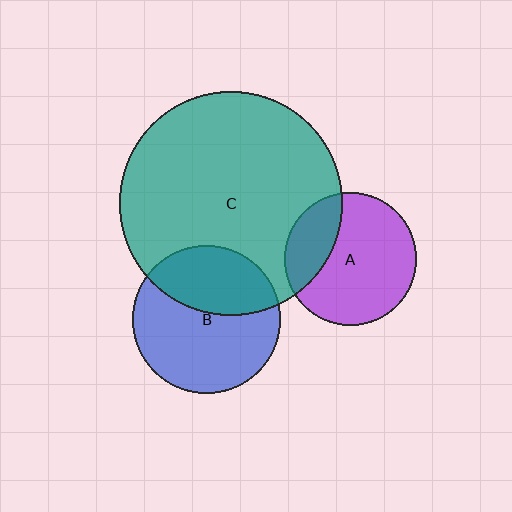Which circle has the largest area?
Circle C (teal).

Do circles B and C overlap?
Yes.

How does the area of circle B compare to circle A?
Approximately 1.2 times.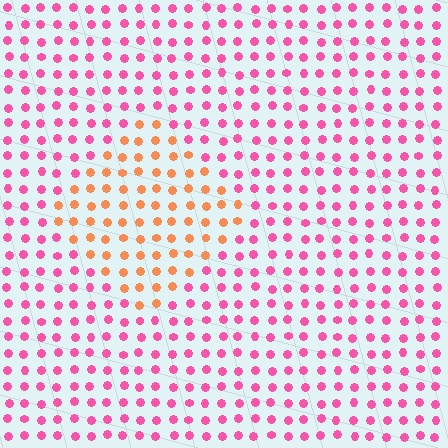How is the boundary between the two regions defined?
The boundary is defined purely by a slight shift in hue (about 52 degrees). Spacing, size, and orientation are identical on both sides.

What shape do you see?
I see a diamond.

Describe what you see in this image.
The image is filled with small pink elements in a uniform arrangement. A diamond-shaped region is visible where the elements are tinted to a slightly different hue, forming a subtle color boundary.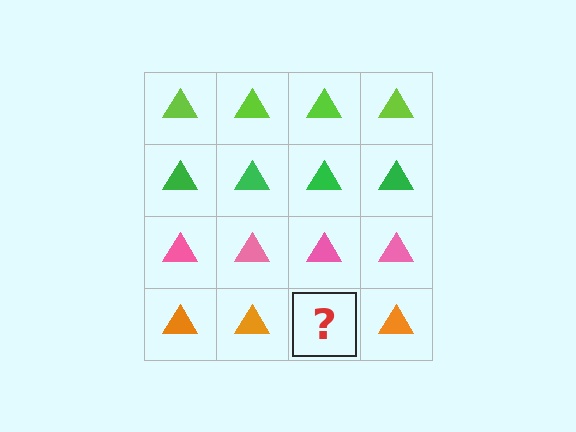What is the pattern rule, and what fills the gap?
The rule is that each row has a consistent color. The gap should be filled with an orange triangle.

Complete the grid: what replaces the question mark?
The question mark should be replaced with an orange triangle.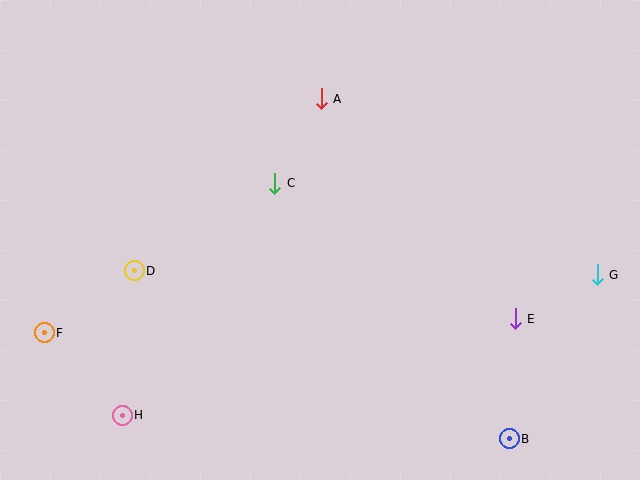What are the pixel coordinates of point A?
Point A is at (321, 99).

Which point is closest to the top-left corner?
Point D is closest to the top-left corner.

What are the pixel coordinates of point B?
Point B is at (509, 439).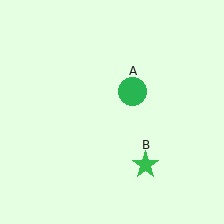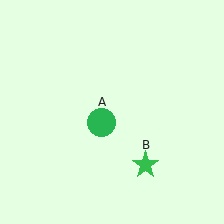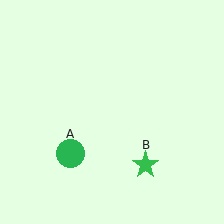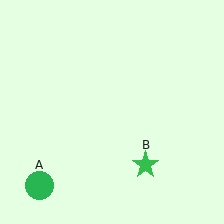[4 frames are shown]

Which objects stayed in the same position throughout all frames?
Green star (object B) remained stationary.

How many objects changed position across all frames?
1 object changed position: green circle (object A).